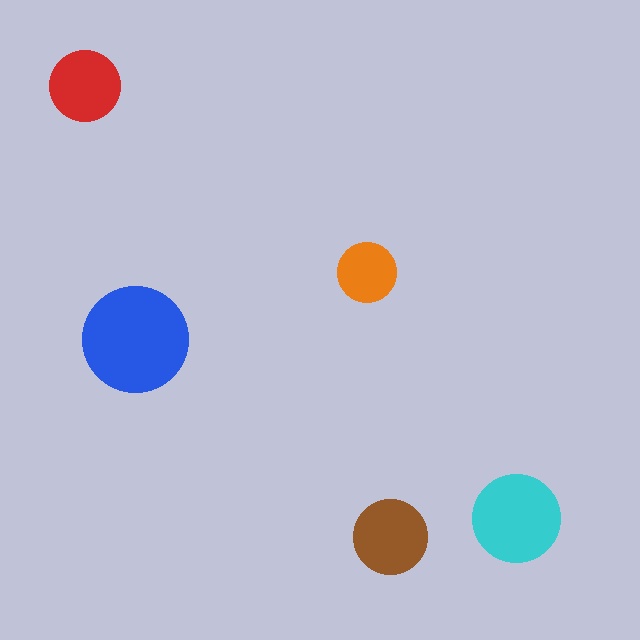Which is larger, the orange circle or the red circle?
The red one.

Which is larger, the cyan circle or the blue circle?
The blue one.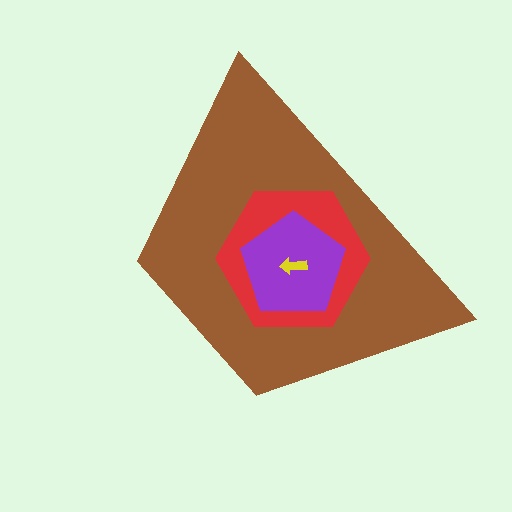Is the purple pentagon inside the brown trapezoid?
Yes.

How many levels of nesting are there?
4.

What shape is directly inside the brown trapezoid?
The red hexagon.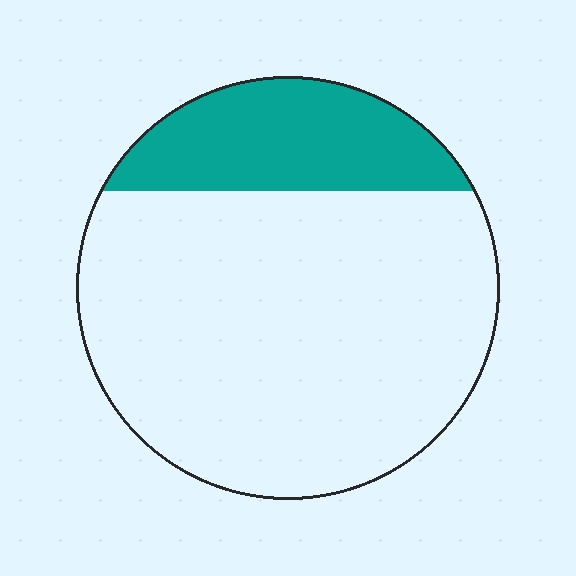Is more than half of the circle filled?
No.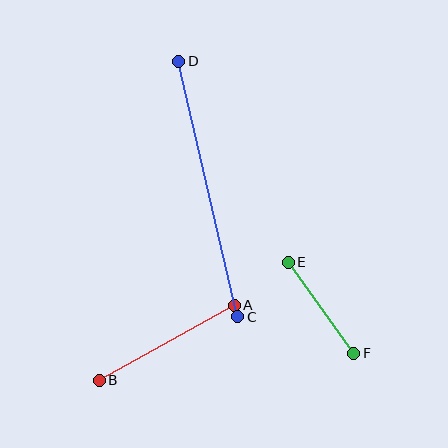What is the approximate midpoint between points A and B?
The midpoint is at approximately (167, 343) pixels.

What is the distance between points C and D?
The distance is approximately 263 pixels.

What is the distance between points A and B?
The distance is approximately 155 pixels.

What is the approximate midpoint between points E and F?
The midpoint is at approximately (321, 308) pixels.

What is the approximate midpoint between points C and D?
The midpoint is at approximately (208, 189) pixels.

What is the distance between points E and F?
The distance is approximately 112 pixels.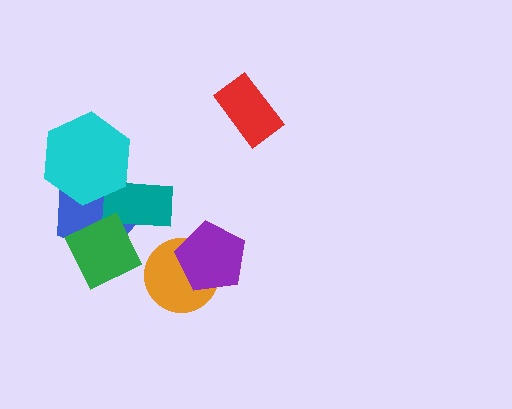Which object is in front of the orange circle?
The purple pentagon is in front of the orange circle.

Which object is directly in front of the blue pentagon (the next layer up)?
The teal rectangle is directly in front of the blue pentagon.